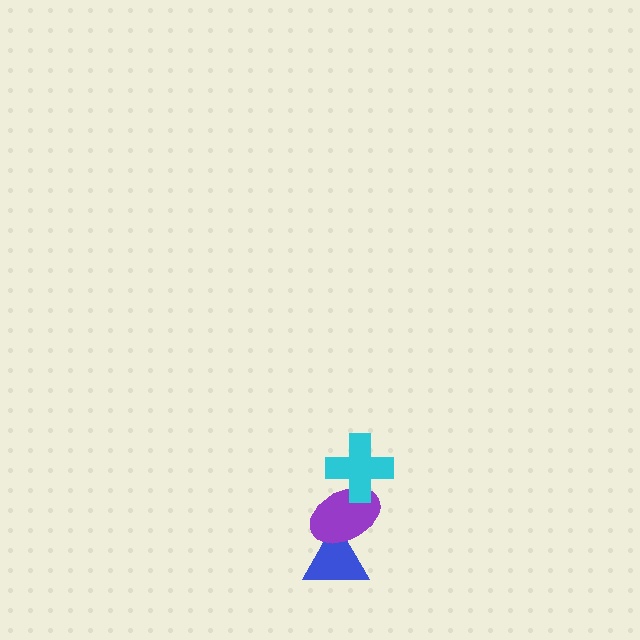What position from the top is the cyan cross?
The cyan cross is 1st from the top.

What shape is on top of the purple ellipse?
The cyan cross is on top of the purple ellipse.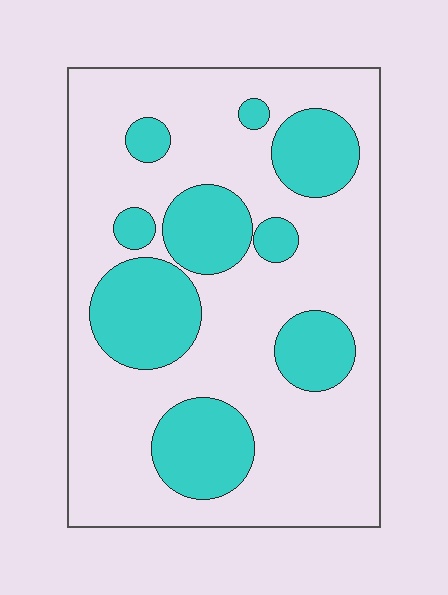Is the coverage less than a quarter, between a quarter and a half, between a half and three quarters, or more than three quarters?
Between a quarter and a half.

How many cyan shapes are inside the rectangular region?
9.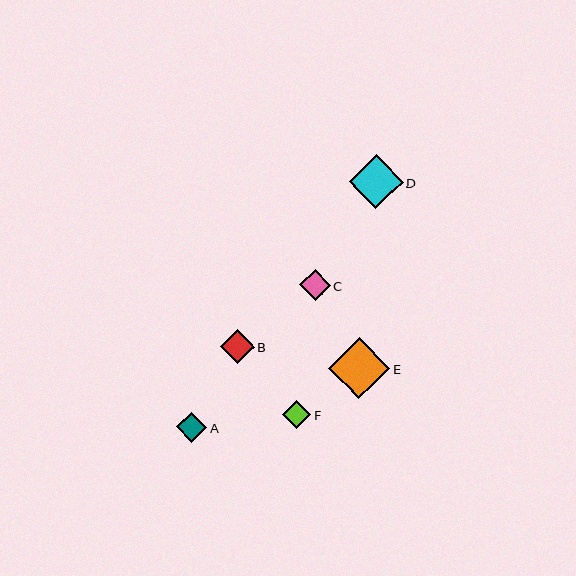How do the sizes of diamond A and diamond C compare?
Diamond A and diamond C are approximately the same size.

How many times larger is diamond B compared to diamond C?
Diamond B is approximately 1.1 times the size of diamond C.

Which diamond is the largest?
Diamond E is the largest with a size of approximately 61 pixels.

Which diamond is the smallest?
Diamond F is the smallest with a size of approximately 28 pixels.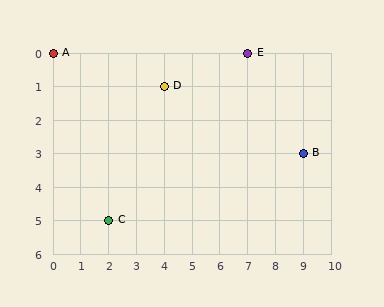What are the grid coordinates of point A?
Point A is at grid coordinates (0, 0).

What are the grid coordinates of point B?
Point B is at grid coordinates (9, 3).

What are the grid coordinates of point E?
Point E is at grid coordinates (7, 0).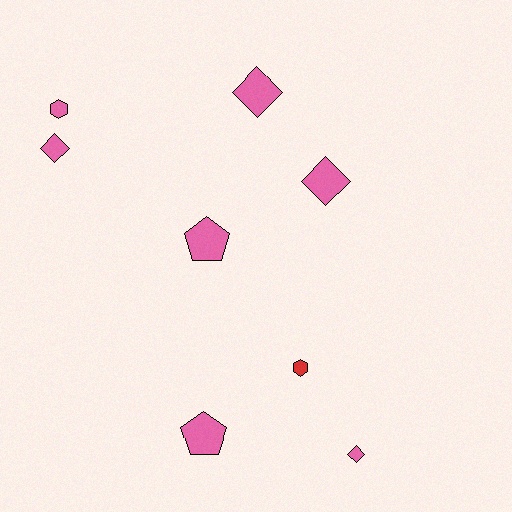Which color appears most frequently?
Pink, with 7 objects.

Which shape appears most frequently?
Diamond, with 4 objects.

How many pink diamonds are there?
There are 4 pink diamonds.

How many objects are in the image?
There are 8 objects.